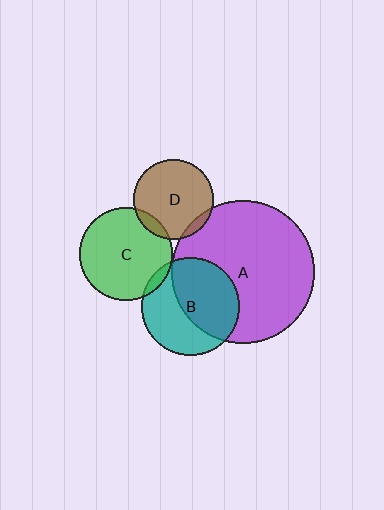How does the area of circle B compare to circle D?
Approximately 1.5 times.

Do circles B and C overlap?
Yes.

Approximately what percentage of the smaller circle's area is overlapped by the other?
Approximately 5%.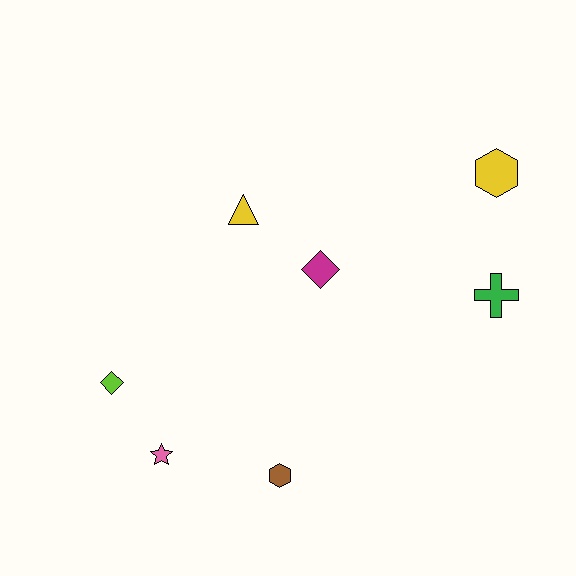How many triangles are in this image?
There is 1 triangle.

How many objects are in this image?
There are 7 objects.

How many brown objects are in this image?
There is 1 brown object.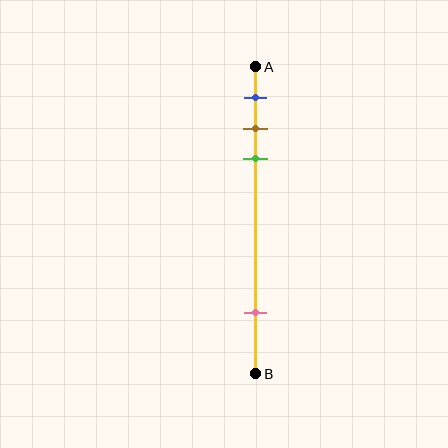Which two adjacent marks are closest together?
The brown and green marks are the closest adjacent pair.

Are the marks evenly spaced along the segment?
No, the marks are not evenly spaced.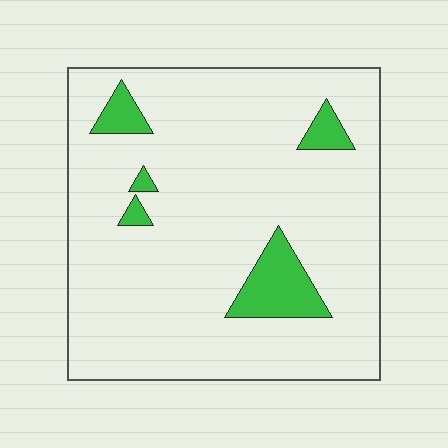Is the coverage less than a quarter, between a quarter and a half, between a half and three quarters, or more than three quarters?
Less than a quarter.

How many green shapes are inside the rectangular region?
5.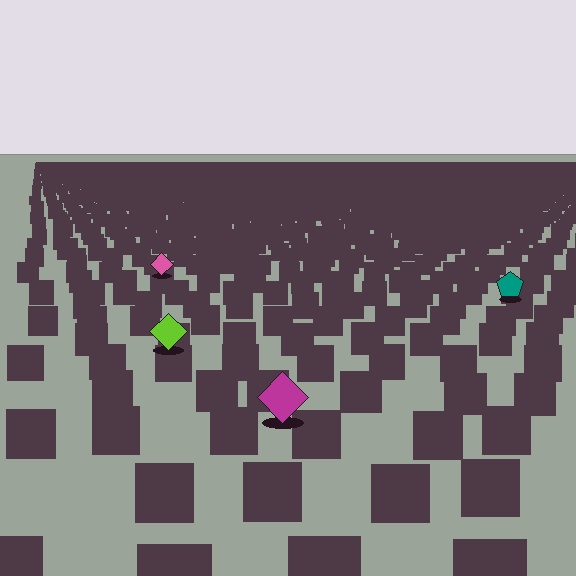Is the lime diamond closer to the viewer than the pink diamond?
Yes. The lime diamond is closer — you can tell from the texture gradient: the ground texture is coarser near it.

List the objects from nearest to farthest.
From nearest to farthest: the magenta diamond, the lime diamond, the teal pentagon, the pink diamond.